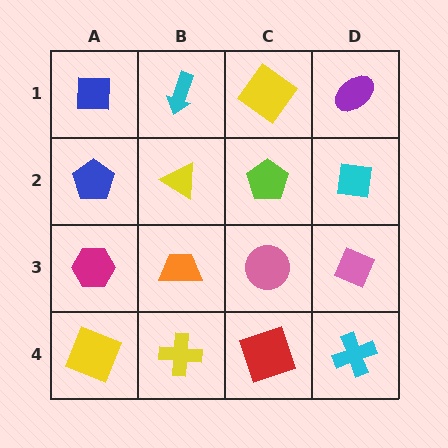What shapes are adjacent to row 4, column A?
A magenta hexagon (row 3, column A), a yellow cross (row 4, column B).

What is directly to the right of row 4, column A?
A yellow cross.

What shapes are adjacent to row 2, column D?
A purple ellipse (row 1, column D), a pink diamond (row 3, column D), a lime pentagon (row 2, column C).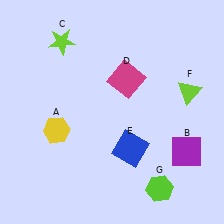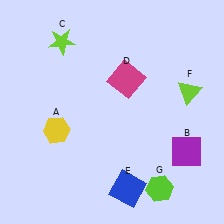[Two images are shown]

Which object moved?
The blue square (E) moved down.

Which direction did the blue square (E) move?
The blue square (E) moved down.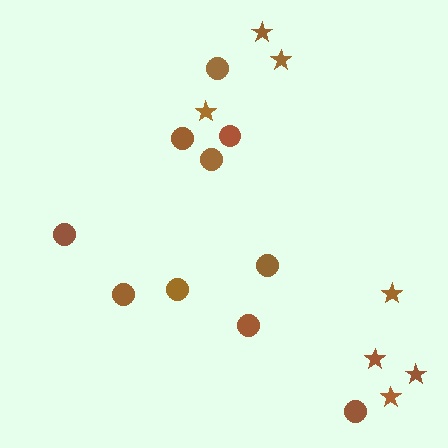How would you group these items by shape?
There are 2 groups: one group of circles (10) and one group of stars (7).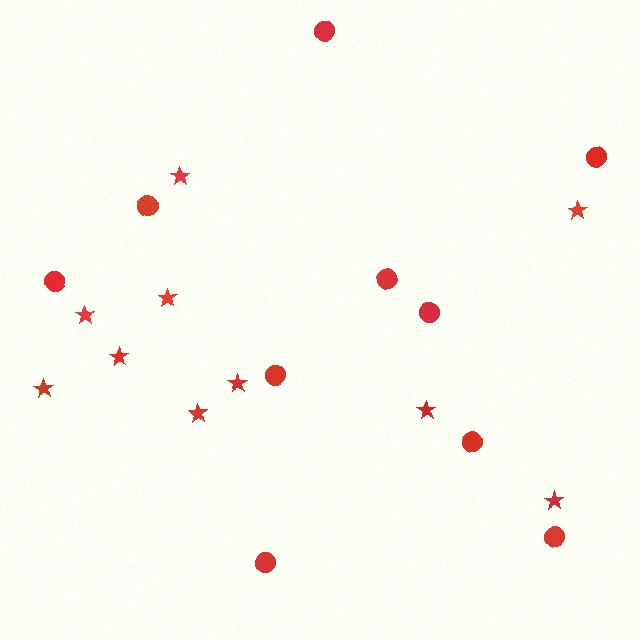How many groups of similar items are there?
There are 2 groups: one group of circles (10) and one group of stars (10).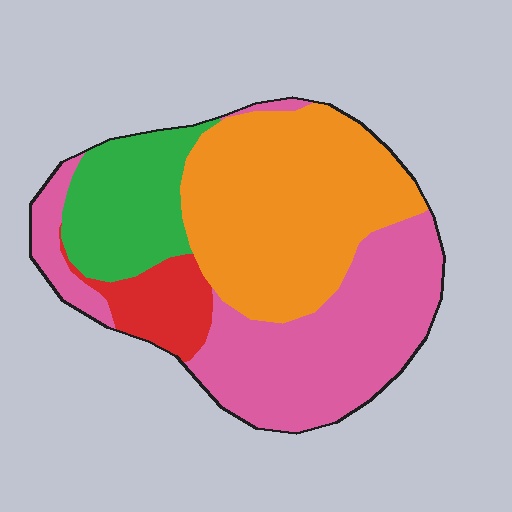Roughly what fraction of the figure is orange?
Orange takes up about three eighths (3/8) of the figure.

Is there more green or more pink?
Pink.